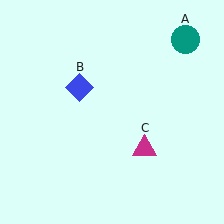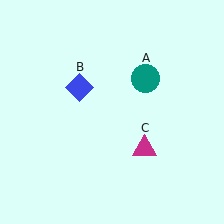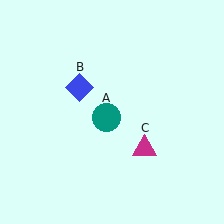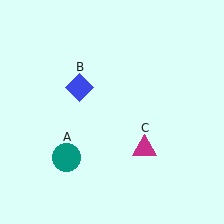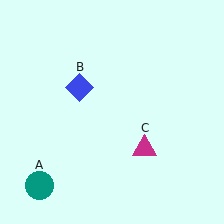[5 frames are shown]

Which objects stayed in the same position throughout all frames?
Blue diamond (object B) and magenta triangle (object C) remained stationary.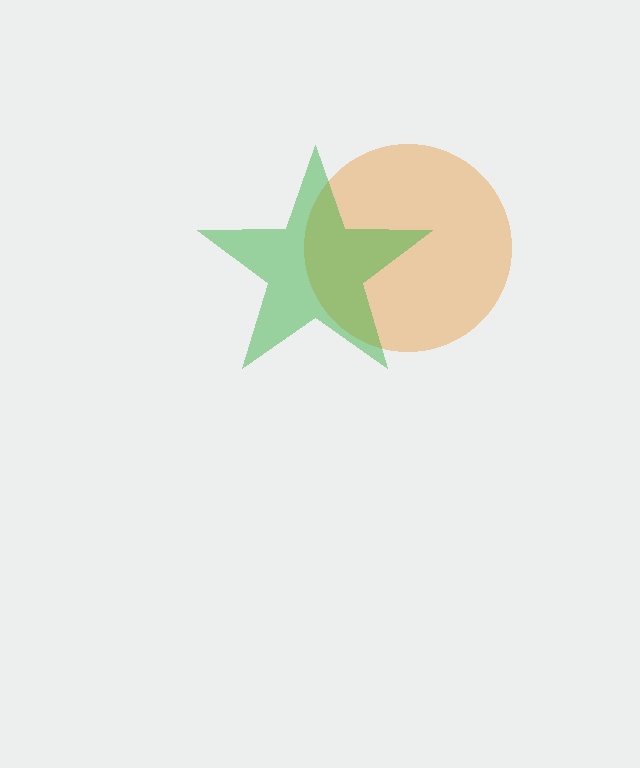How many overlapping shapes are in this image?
There are 2 overlapping shapes in the image.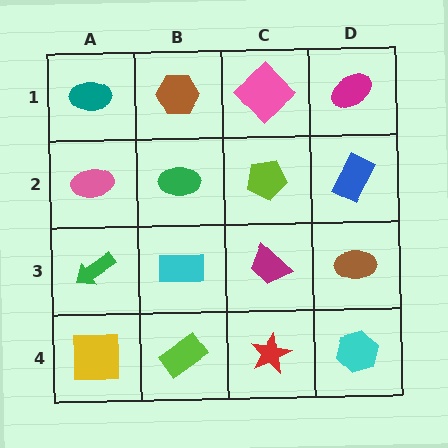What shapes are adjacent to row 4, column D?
A brown ellipse (row 3, column D), a red star (row 4, column C).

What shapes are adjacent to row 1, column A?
A pink ellipse (row 2, column A), a brown hexagon (row 1, column B).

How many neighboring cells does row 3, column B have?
4.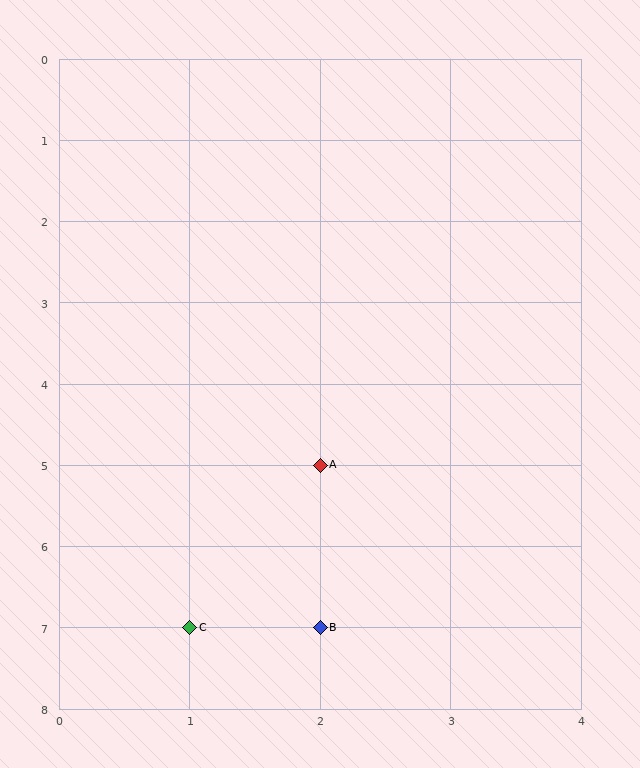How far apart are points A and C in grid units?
Points A and C are 1 column and 2 rows apart (about 2.2 grid units diagonally).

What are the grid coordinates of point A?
Point A is at grid coordinates (2, 5).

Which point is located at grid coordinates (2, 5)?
Point A is at (2, 5).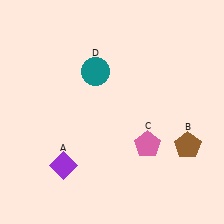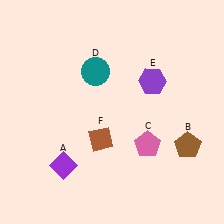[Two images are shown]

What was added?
A purple hexagon (E), a brown diamond (F) were added in Image 2.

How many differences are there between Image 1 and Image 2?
There are 2 differences between the two images.